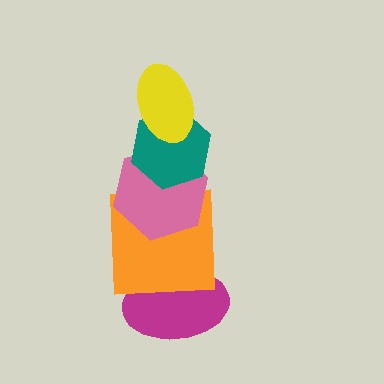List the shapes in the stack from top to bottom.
From top to bottom: the yellow ellipse, the teal hexagon, the pink hexagon, the orange square, the magenta ellipse.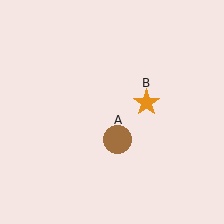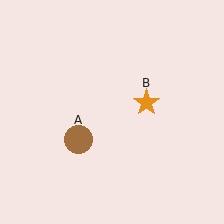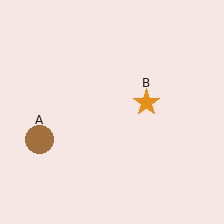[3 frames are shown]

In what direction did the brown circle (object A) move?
The brown circle (object A) moved left.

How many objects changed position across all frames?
1 object changed position: brown circle (object A).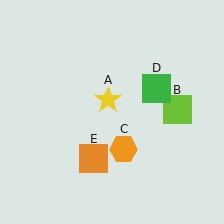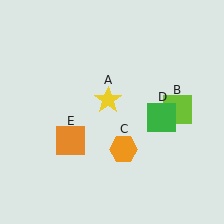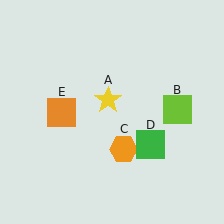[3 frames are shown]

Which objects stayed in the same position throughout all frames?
Yellow star (object A) and lime square (object B) and orange hexagon (object C) remained stationary.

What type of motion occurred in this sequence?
The green square (object D), orange square (object E) rotated clockwise around the center of the scene.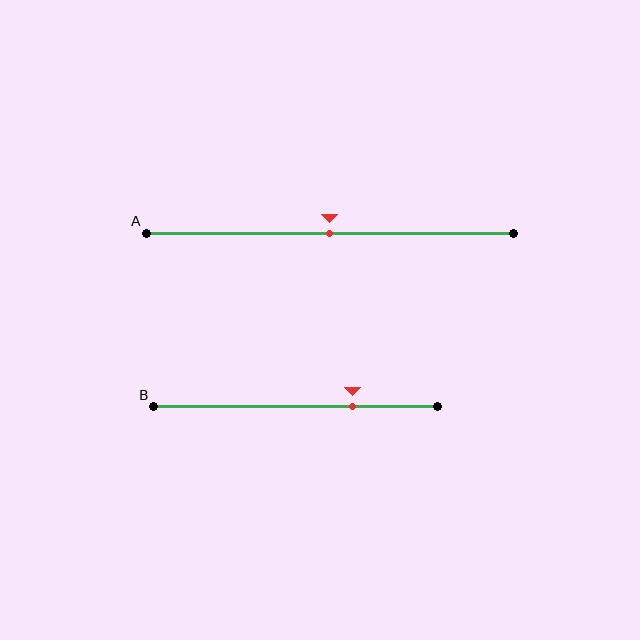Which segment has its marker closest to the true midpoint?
Segment A has its marker closest to the true midpoint.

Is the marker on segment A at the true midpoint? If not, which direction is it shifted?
Yes, the marker on segment A is at the true midpoint.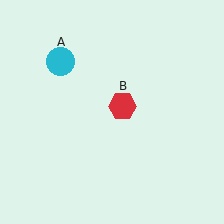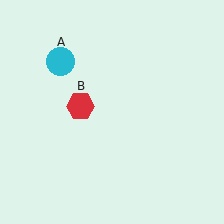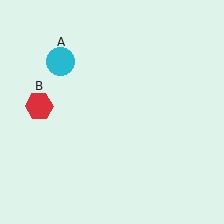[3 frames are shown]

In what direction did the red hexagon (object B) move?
The red hexagon (object B) moved left.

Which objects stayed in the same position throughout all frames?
Cyan circle (object A) remained stationary.